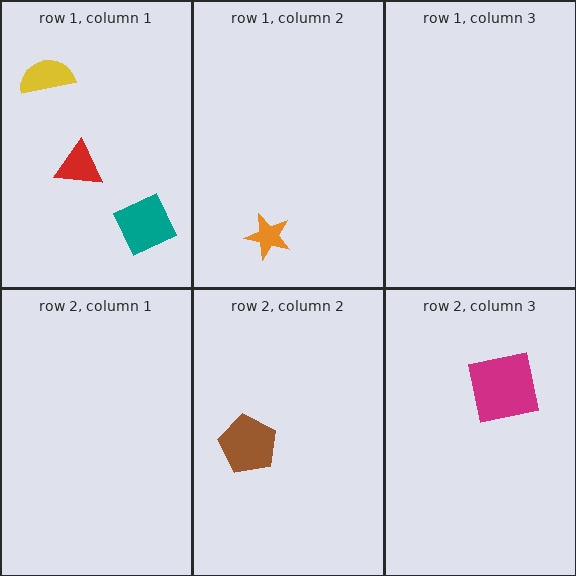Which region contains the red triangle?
The row 1, column 1 region.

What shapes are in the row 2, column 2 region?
The brown pentagon.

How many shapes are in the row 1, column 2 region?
1.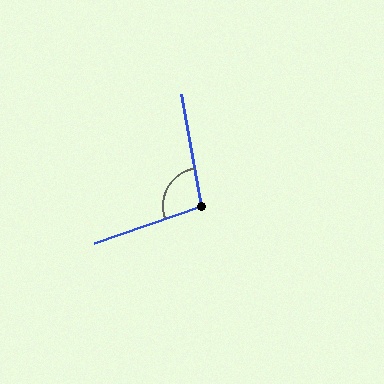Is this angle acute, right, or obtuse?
It is obtuse.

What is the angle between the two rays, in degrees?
Approximately 99 degrees.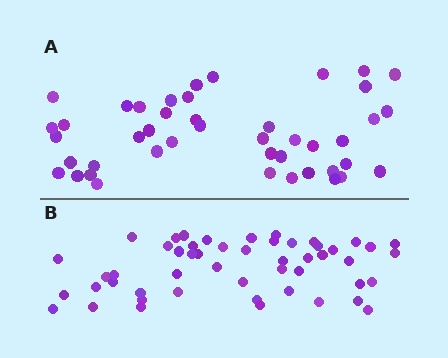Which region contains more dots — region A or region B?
Region B (the bottom region) has more dots.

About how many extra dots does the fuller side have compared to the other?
Region B has roughly 8 or so more dots than region A.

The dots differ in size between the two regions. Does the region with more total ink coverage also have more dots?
No. Region A has more total ink coverage because its dots are larger, but region B actually contains more individual dots. Total area can be misleading — the number of items is what matters here.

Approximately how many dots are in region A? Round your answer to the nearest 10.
About 40 dots. (The exact count is 44, which rounds to 40.)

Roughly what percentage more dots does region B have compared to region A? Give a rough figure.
About 15% more.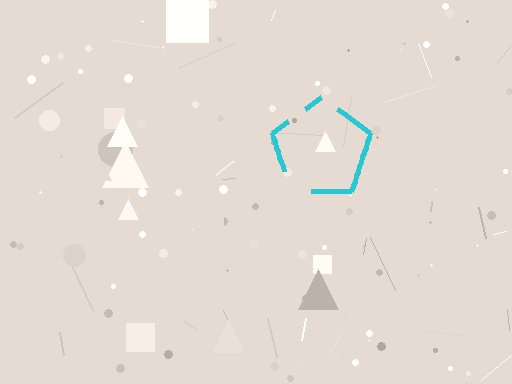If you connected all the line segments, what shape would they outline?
They would outline a pentagon.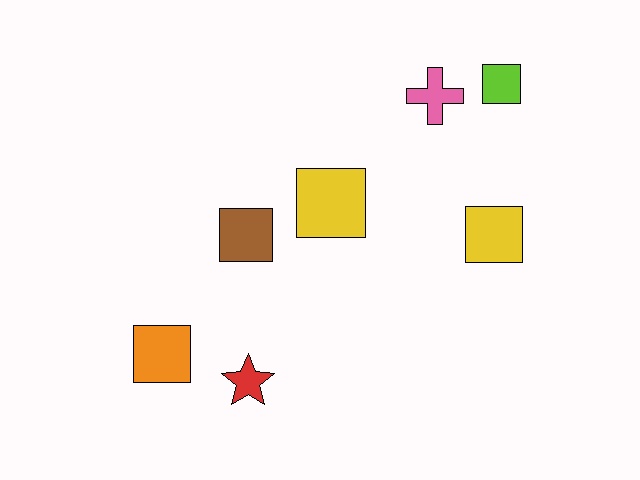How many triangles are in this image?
There are no triangles.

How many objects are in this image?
There are 7 objects.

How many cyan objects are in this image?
There are no cyan objects.